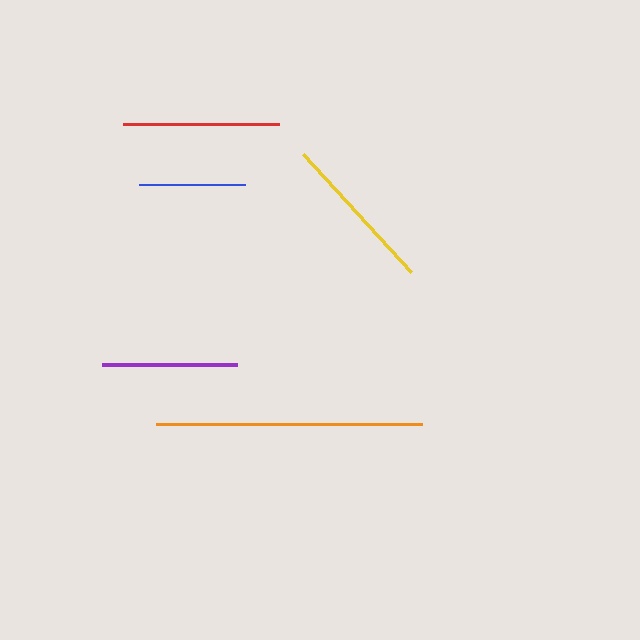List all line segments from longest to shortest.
From longest to shortest: orange, yellow, red, purple, blue.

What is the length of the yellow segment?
The yellow segment is approximately 160 pixels long.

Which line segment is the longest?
The orange line is the longest at approximately 266 pixels.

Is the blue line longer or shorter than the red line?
The red line is longer than the blue line.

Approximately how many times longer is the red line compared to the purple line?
The red line is approximately 1.2 times the length of the purple line.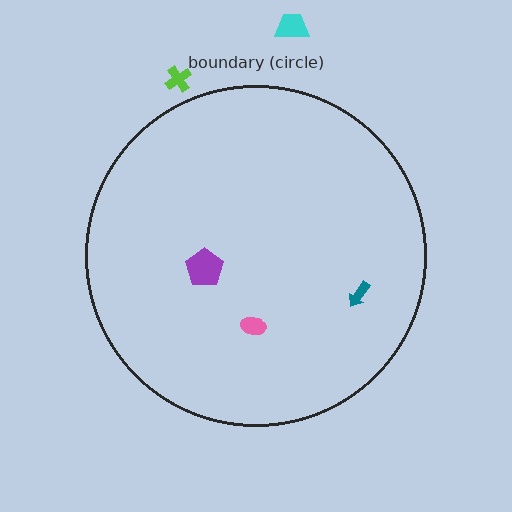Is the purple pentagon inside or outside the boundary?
Inside.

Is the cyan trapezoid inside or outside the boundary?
Outside.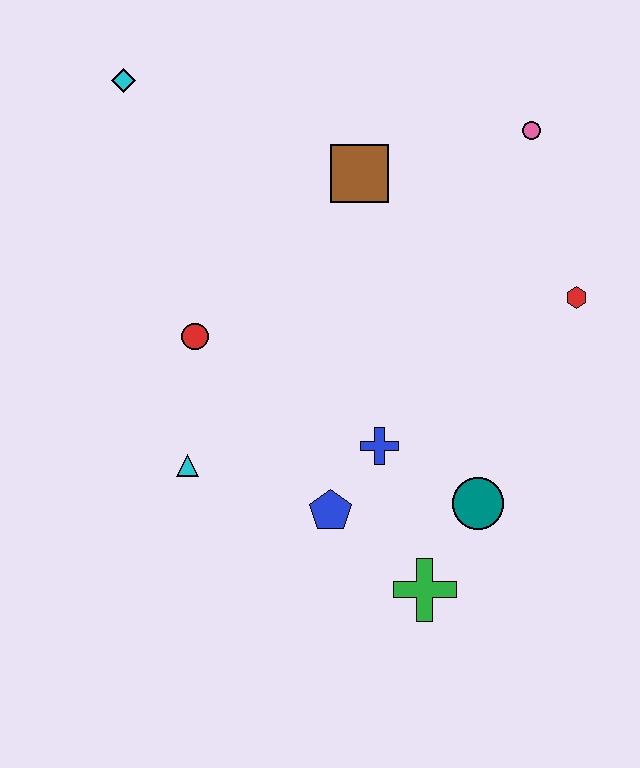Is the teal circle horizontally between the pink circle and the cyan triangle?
Yes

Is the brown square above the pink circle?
No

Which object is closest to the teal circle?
The green cross is closest to the teal circle.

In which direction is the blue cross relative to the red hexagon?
The blue cross is to the left of the red hexagon.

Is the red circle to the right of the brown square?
No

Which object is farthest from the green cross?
The cyan diamond is farthest from the green cross.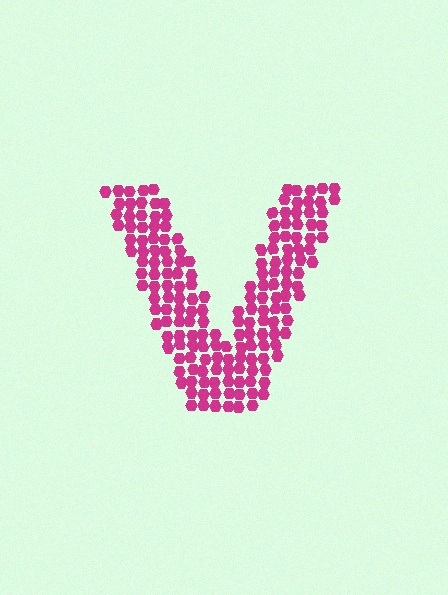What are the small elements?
The small elements are hexagons.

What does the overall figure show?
The overall figure shows the letter V.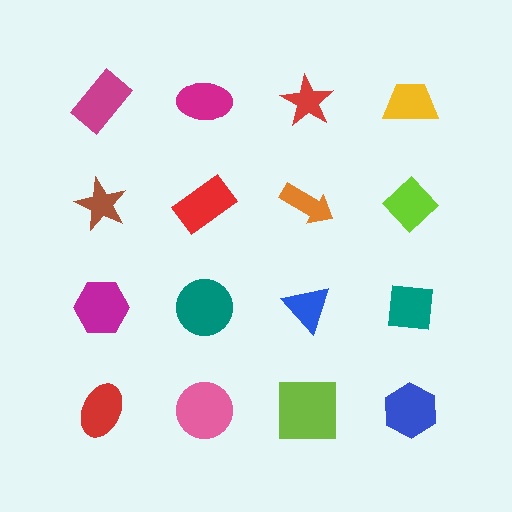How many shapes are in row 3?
4 shapes.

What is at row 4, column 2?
A pink circle.